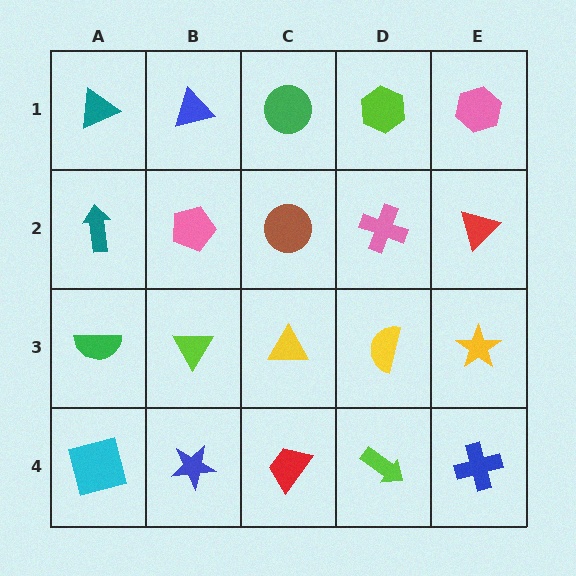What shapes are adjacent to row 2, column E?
A pink hexagon (row 1, column E), a yellow star (row 3, column E), a pink cross (row 2, column D).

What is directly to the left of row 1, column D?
A green circle.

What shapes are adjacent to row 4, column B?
A lime triangle (row 3, column B), a cyan square (row 4, column A), a red trapezoid (row 4, column C).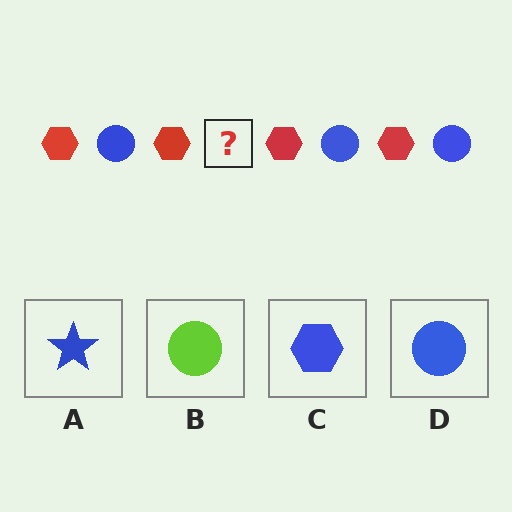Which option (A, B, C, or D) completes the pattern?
D.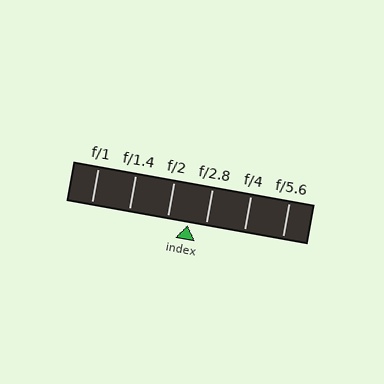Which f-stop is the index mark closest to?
The index mark is closest to f/2.8.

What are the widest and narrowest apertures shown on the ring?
The widest aperture shown is f/1 and the narrowest is f/5.6.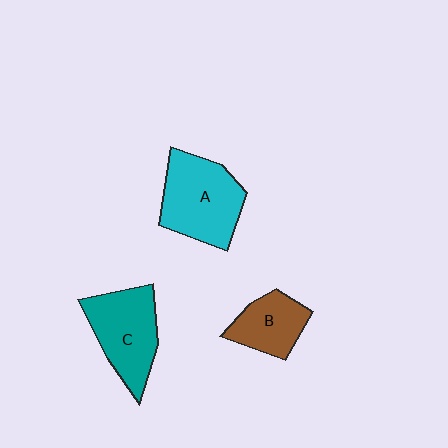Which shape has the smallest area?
Shape B (brown).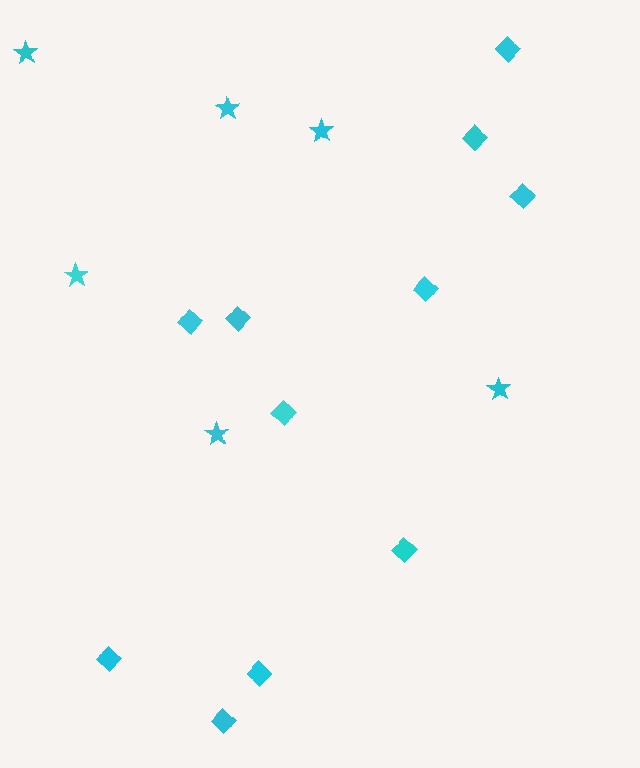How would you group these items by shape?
There are 2 groups: one group of stars (6) and one group of diamonds (11).